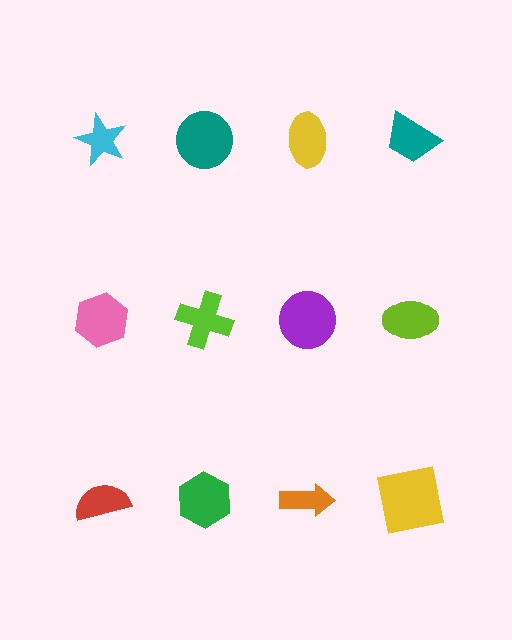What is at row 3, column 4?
A yellow square.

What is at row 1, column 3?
A yellow ellipse.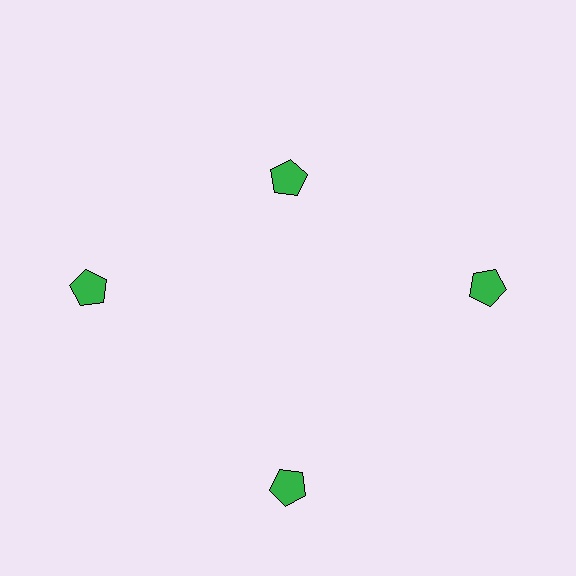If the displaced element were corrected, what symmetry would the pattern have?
It would have 4-fold rotational symmetry — the pattern would map onto itself every 90 degrees.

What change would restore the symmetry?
The symmetry would be restored by moving it outward, back onto the ring so that all 4 pentagons sit at equal angles and equal distance from the center.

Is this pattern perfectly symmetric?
No. The 4 green pentagons are arranged in a ring, but one element near the 12 o'clock position is pulled inward toward the center, breaking the 4-fold rotational symmetry.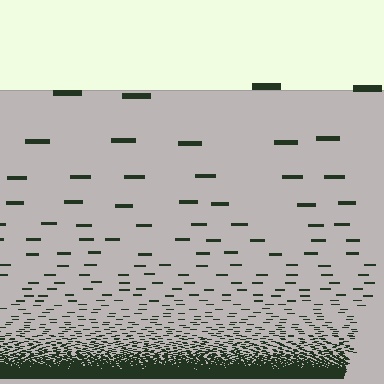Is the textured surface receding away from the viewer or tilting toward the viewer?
The surface appears to tilt toward the viewer. Texture elements get larger and sparser toward the top.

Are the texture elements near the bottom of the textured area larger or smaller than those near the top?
Smaller. The gradient is inverted — elements near the bottom are smaller and denser.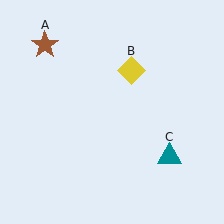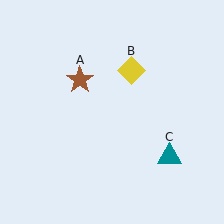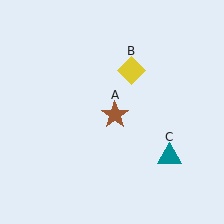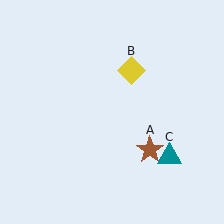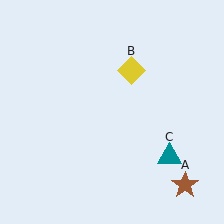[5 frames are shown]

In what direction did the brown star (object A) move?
The brown star (object A) moved down and to the right.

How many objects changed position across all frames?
1 object changed position: brown star (object A).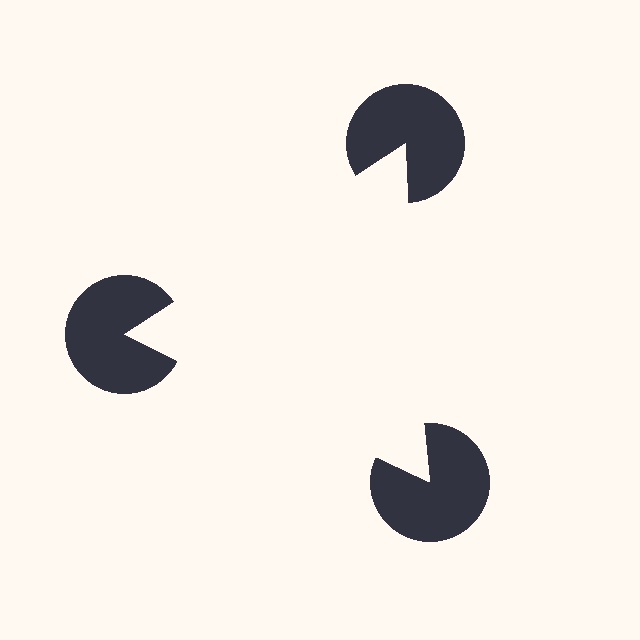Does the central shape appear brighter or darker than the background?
It typically appears slightly brighter than the background, even though no actual brightness change is drawn.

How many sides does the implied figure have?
3 sides.